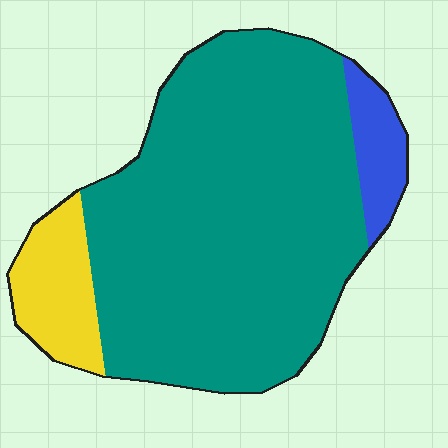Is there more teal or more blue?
Teal.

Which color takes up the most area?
Teal, at roughly 80%.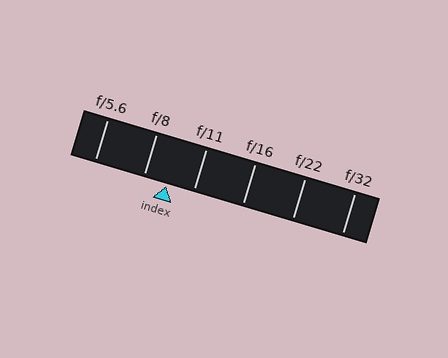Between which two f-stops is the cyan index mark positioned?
The index mark is between f/8 and f/11.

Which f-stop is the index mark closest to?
The index mark is closest to f/8.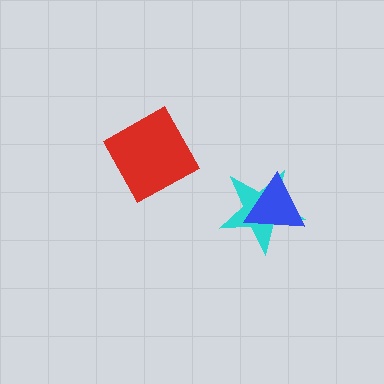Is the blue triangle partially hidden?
No, no other shape covers it.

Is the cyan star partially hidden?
Yes, it is partially covered by another shape.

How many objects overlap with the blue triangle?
1 object overlaps with the blue triangle.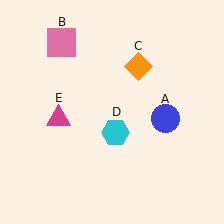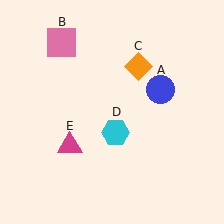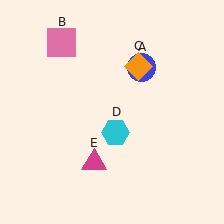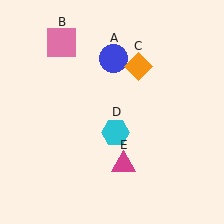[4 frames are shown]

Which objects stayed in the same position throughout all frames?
Pink square (object B) and orange diamond (object C) and cyan hexagon (object D) remained stationary.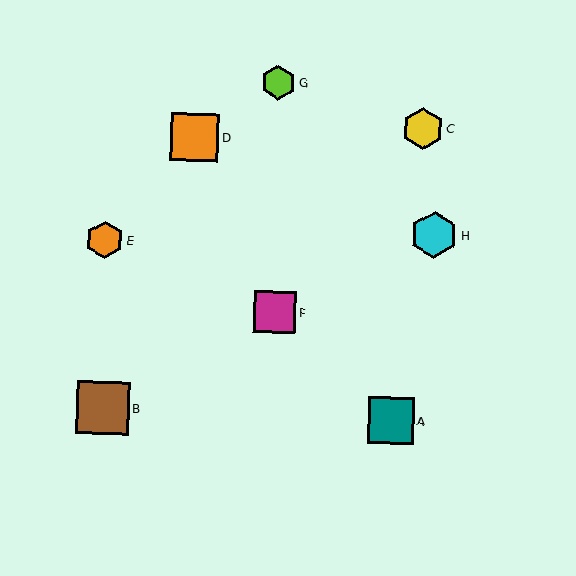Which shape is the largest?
The brown square (labeled B) is the largest.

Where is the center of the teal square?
The center of the teal square is at (391, 421).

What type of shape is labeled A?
Shape A is a teal square.